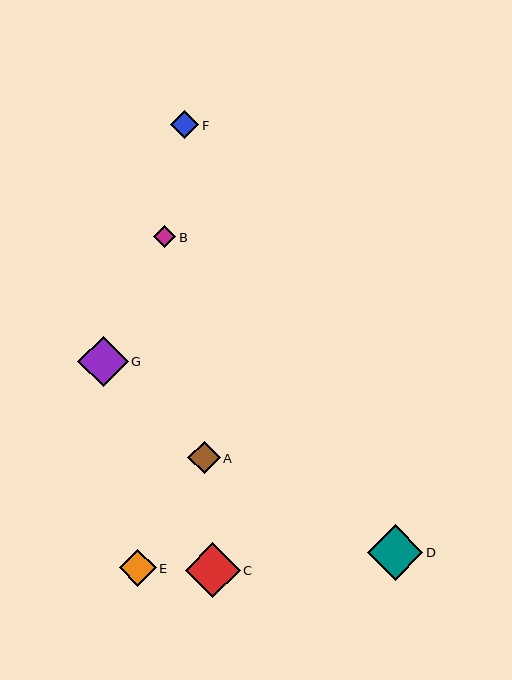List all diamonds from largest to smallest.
From largest to smallest: D, C, G, E, A, F, B.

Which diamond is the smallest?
Diamond B is the smallest with a size of approximately 22 pixels.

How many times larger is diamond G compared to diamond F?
Diamond G is approximately 1.8 times the size of diamond F.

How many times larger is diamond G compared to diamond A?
Diamond G is approximately 1.6 times the size of diamond A.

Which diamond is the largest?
Diamond D is the largest with a size of approximately 56 pixels.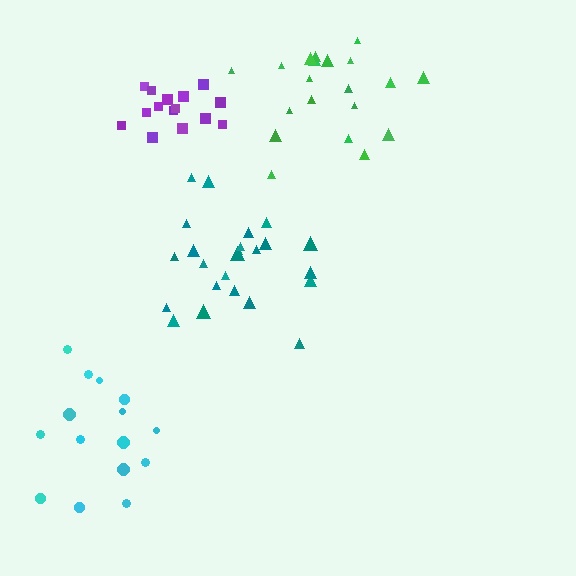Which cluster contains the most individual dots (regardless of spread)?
Teal (24).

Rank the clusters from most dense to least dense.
purple, teal, green, cyan.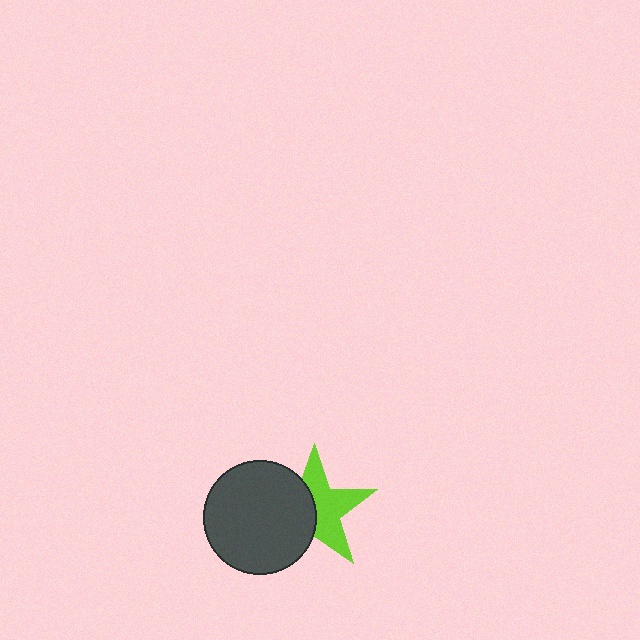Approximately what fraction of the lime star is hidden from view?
Roughly 45% of the lime star is hidden behind the dark gray circle.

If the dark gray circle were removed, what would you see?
You would see the complete lime star.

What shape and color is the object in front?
The object in front is a dark gray circle.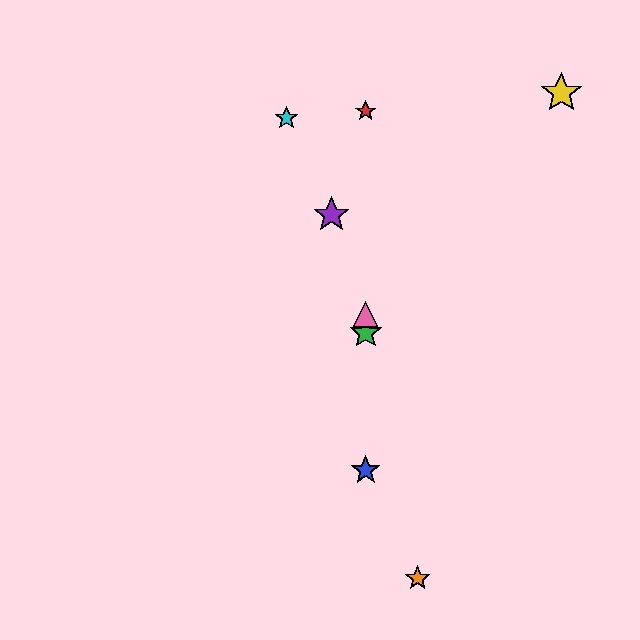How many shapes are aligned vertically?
4 shapes (the red star, the blue star, the green star, the pink triangle) are aligned vertically.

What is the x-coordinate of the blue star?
The blue star is at x≈366.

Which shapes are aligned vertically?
The red star, the blue star, the green star, the pink triangle are aligned vertically.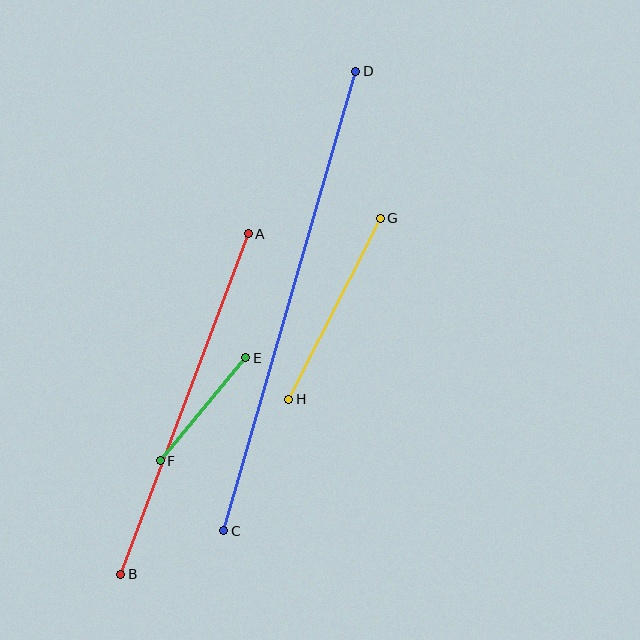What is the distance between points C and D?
The distance is approximately 478 pixels.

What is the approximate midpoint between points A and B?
The midpoint is at approximately (185, 404) pixels.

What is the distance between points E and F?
The distance is approximately 134 pixels.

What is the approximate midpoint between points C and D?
The midpoint is at approximately (290, 301) pixels.